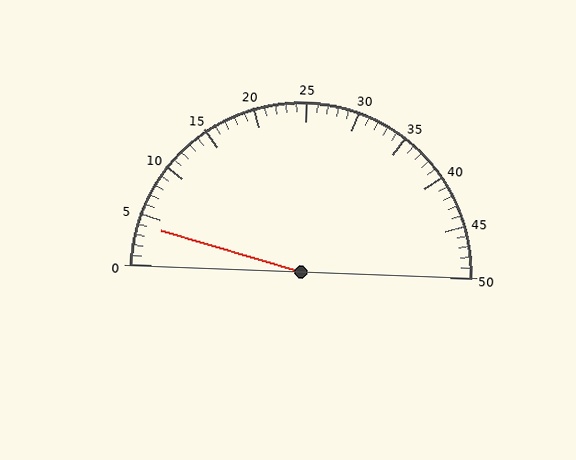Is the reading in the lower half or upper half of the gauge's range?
The reading is in the lower half of the range (0 to 50).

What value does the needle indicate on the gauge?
The needle indicates approximately 4.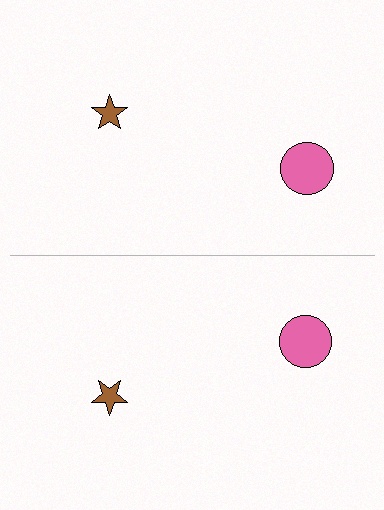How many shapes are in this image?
There are 4 shapes in this image.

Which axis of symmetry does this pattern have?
The pattern has a horizontal axis of symmetry running through the center of the image.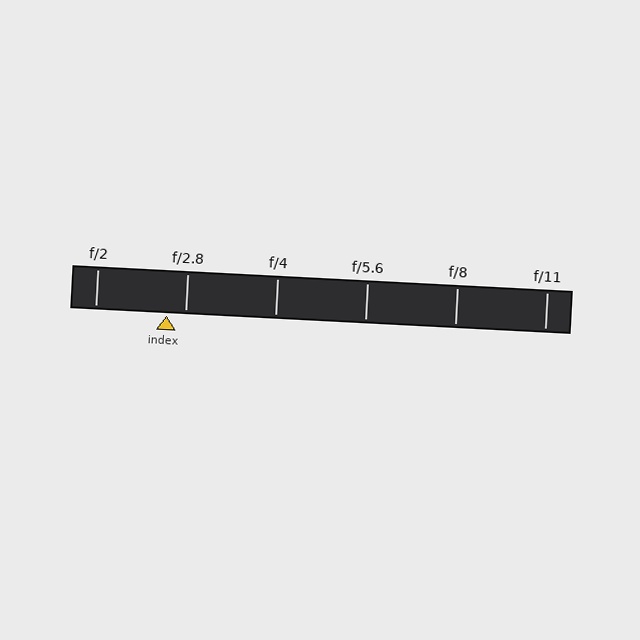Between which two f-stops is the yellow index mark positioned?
The index mark is between f/2 and f/2.8.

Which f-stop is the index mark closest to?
The index mark is closest to f/2.8.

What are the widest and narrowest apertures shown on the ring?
The widest aperture shown is f/2 and the narrowest is f/11.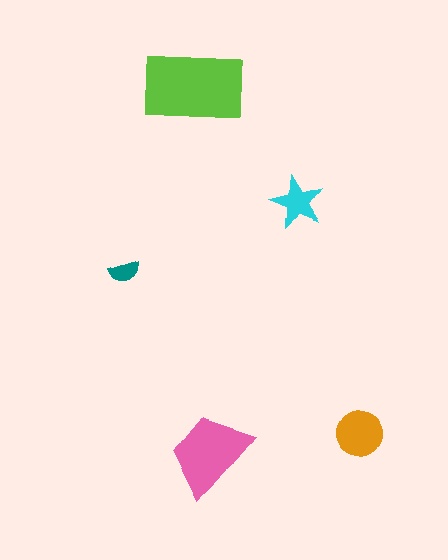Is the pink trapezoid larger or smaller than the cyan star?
Larger.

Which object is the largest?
The lime rectangle.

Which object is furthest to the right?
The orange circle is rightmost.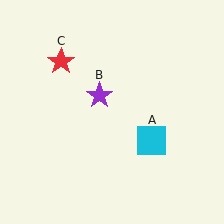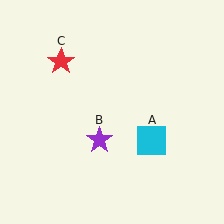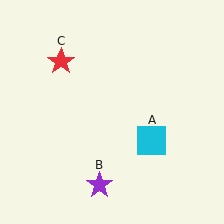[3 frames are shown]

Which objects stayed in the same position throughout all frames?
Cyan square (object A) and red star (object C) remained stationary.